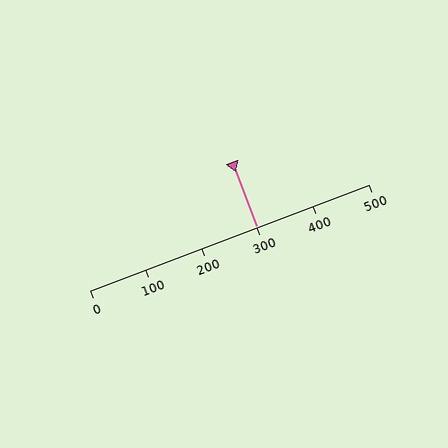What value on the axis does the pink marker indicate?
The marker indicates approximately 300.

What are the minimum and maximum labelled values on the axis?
The axis runs from 0 to 500.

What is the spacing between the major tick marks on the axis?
The major ticks are spaced 100 apart.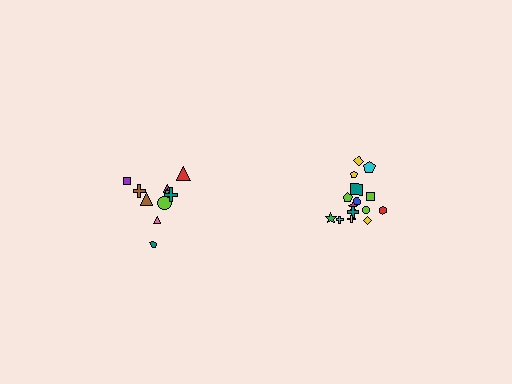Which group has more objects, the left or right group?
The right group.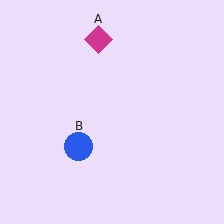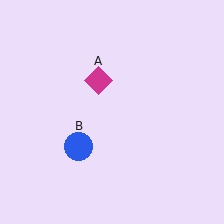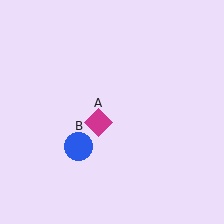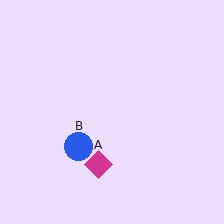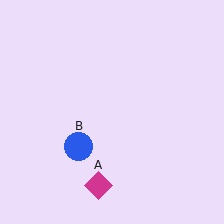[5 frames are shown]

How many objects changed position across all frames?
1 object changed position: magenta diamond (object A).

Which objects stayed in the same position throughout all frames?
Blue circle (object B) remained stationary.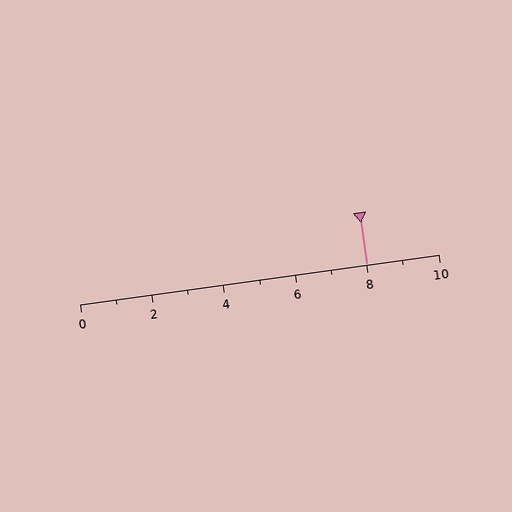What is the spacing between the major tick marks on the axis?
The major ticks are spaced 2 apart.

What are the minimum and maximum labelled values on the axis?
The axis runs from 0 to 10.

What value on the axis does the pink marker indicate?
The marker indicates approximately 8.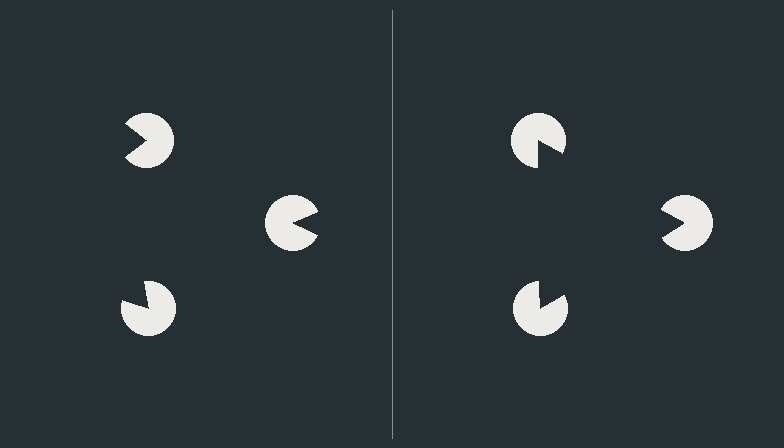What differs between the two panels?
The pac-man discs are positioned identically on both sides; only the wedge orientations differ. On the right they align to a triangle; on the left they are misaligned.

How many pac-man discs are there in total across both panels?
6 — 3 on each side.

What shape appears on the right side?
An illusory triangle.